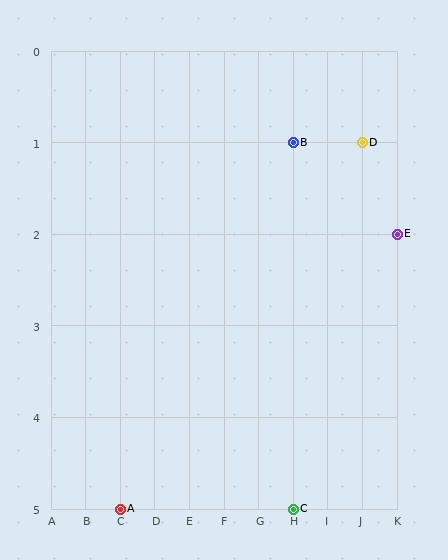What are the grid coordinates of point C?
Point C is at grid coordinates (H, 5).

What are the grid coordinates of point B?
Point B is at grid coordinates (H, 1).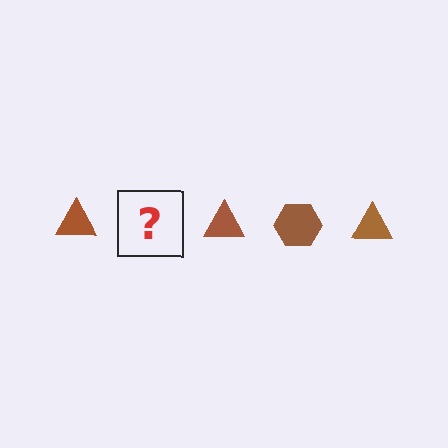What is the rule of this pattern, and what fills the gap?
The rule is that the pattern cycles through triangle, hexagon shapes in brown. The gap should be filled with a brown hexagon.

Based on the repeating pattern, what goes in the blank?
The blank should be a brown hexagon.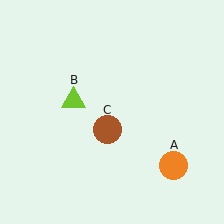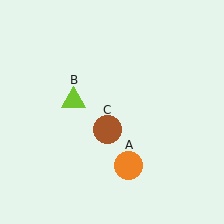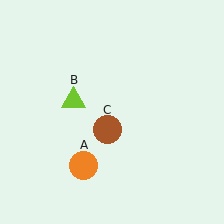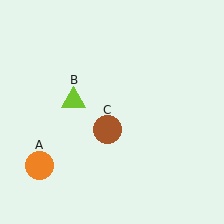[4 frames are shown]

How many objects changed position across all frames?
1 object changed position: orange circle (object A).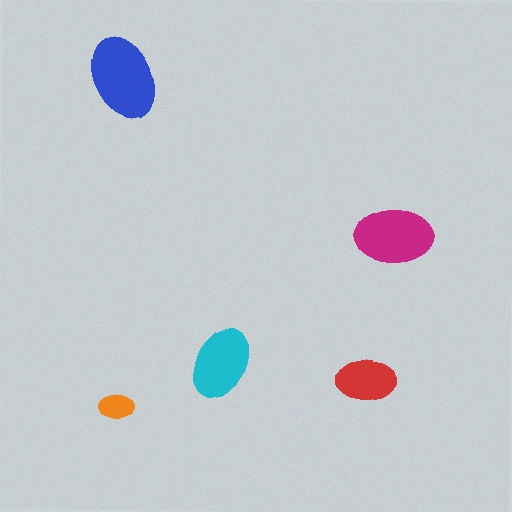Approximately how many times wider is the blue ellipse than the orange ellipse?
About 2.5 times wider.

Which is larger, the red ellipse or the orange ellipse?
The red one.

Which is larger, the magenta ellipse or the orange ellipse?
The magenta one.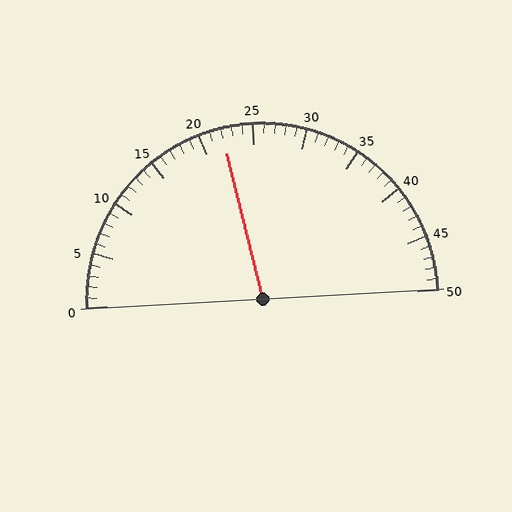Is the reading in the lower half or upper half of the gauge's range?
The reading is in the lower half of the range (0 to 50).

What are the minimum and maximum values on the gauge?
The gauge ranges from 0 to 50.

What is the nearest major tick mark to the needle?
The nearest major tick mark is 20.